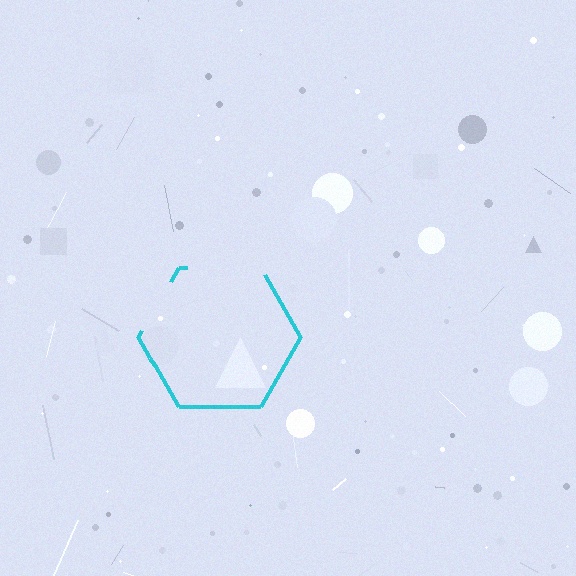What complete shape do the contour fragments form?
The contour fragments form a hexagon.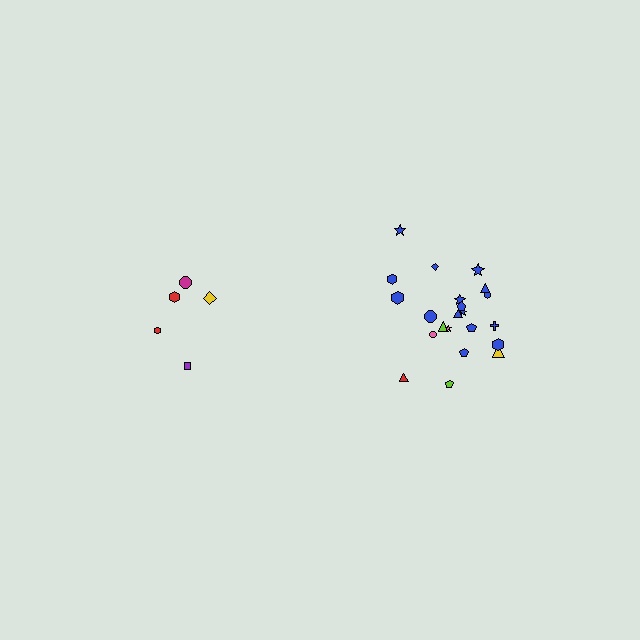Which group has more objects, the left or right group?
The right group.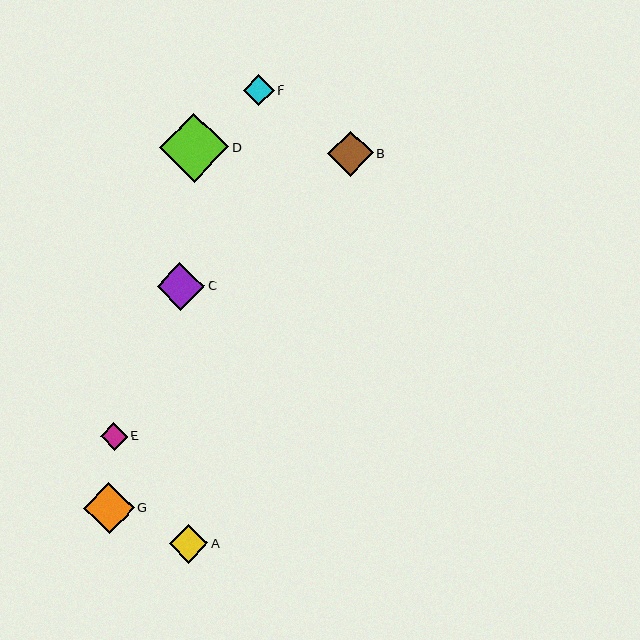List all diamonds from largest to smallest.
From largest to smallest: D, G, C, B, A, F, E.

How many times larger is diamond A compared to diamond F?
Diamond A is approximately 1.3 times the size of diamond F.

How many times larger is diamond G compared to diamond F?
Diamond G is approximately 1.7 times the size of diamond F.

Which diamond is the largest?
Diamond D is the largest with a size of approximately 70 pixels.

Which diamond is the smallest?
Diamond E is the smallest with a size of approximately 27 pixels.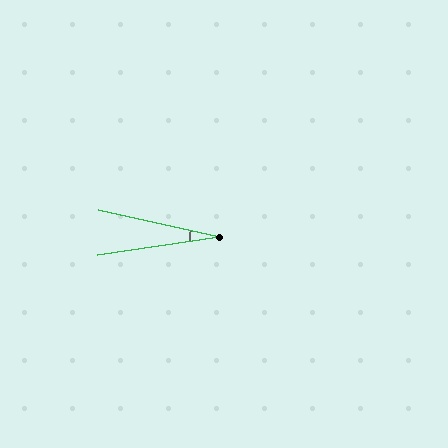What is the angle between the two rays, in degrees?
Approximately 21 degrees.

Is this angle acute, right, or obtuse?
It is acute.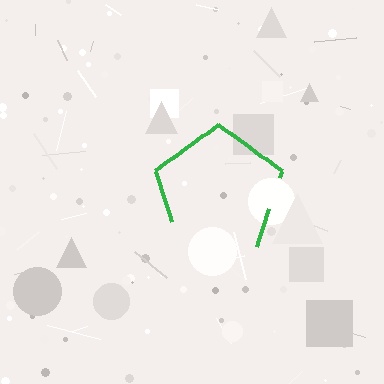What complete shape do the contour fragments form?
The contour fragments form a pentagon.